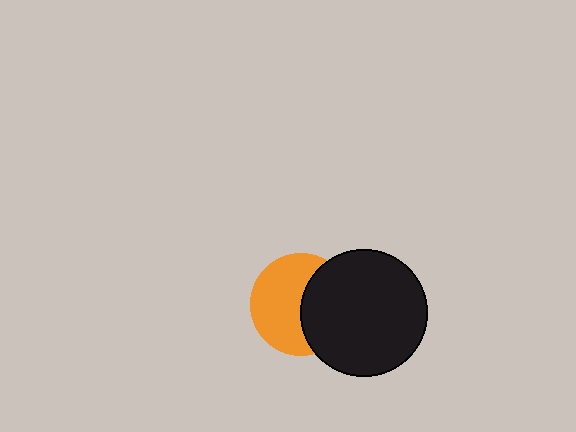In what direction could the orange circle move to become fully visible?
The orange circle could move left. That would shift it out from behind the black circle entirely.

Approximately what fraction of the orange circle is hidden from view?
Roughly 42% of the orange circle is hidden behind the black circle.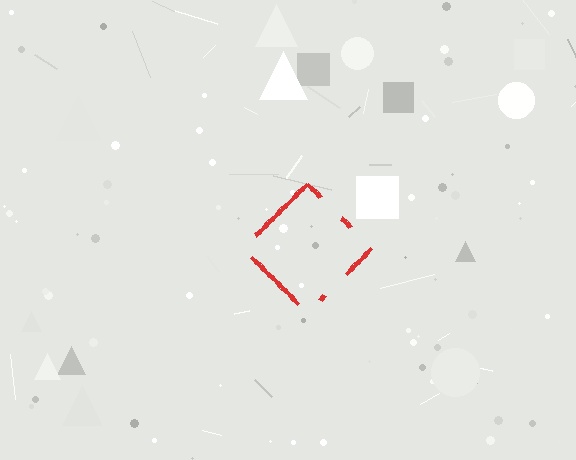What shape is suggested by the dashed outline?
The dashed outline suggests a diamond.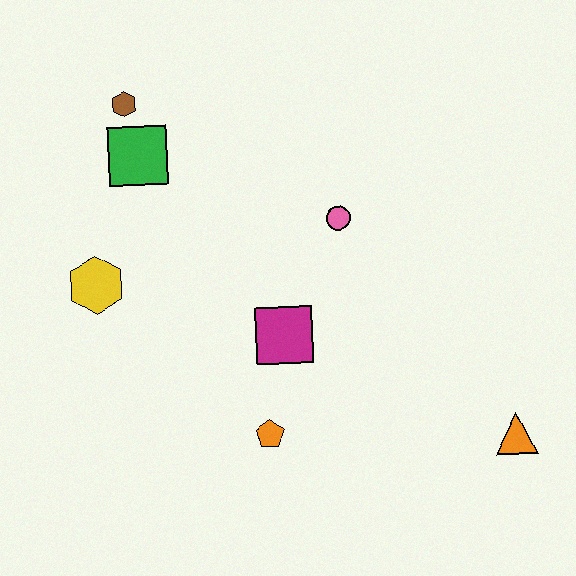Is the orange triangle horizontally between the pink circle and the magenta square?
No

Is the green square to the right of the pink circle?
No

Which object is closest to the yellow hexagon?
The green square is closest to the yellow hexagon.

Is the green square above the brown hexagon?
No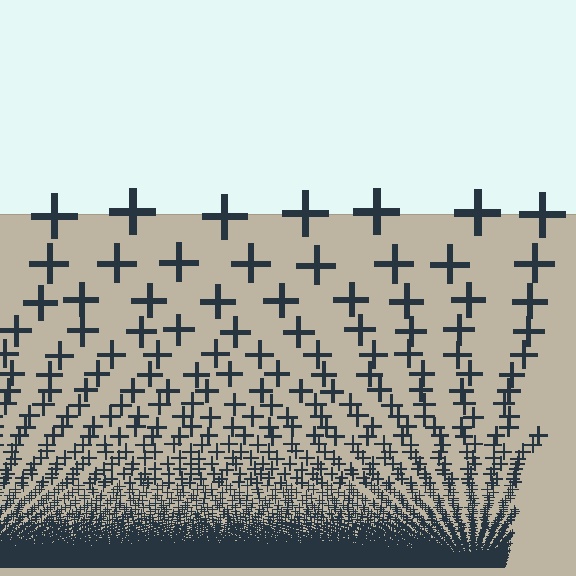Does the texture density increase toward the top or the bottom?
Density increases toward the bottom.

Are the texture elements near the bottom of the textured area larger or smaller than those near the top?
Smaller. The gradient is inverted — elements near the bottom are smaller and denser.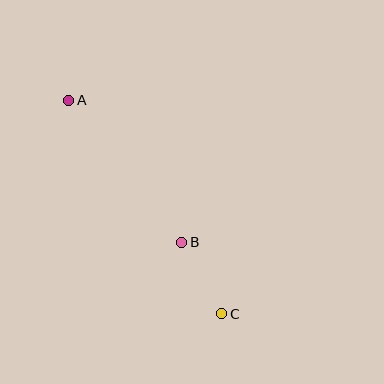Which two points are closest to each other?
Points B and C are closest to each other.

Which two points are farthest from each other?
Points A and C are farthest from each other.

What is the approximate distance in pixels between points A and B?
The distance between A and B is approximately 182 pixels.